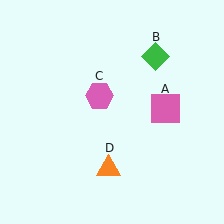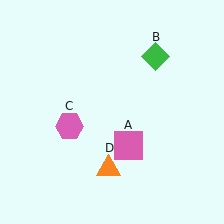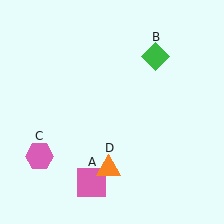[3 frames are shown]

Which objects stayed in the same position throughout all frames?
Green diamond (object B) and orange triangle (object D) remained stationary.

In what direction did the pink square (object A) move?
The pink square (object A) moved down and to the left.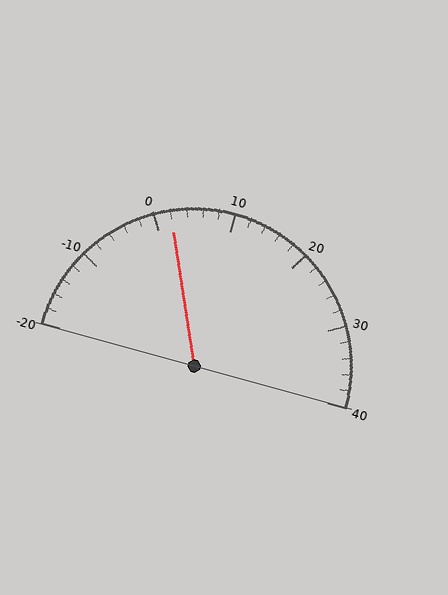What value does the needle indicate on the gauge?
The needle indicates approximately 2.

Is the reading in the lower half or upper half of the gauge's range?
The reading is in the lower half of the range (-20 to 40).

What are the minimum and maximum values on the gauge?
The gauge ranges from -20 to 40.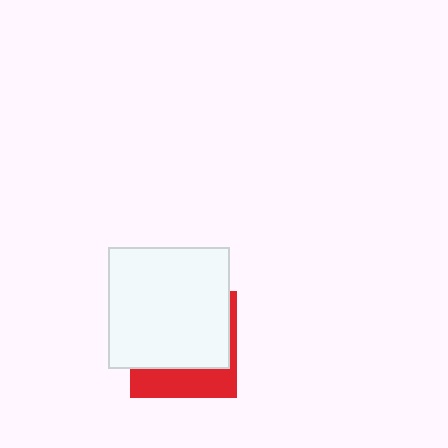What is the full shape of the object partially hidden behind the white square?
The partially hidden object is a red square.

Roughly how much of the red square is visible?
A small part of it is visible (roughly 32%).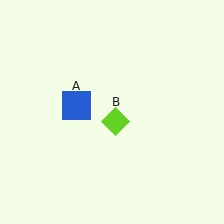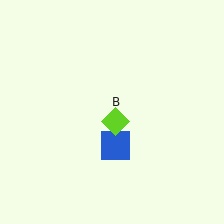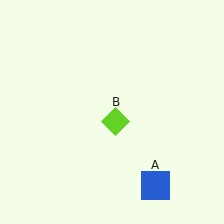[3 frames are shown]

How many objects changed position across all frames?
1 object changed position: blue square (object A).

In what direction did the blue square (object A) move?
The blue square (object A) moved down and to the right.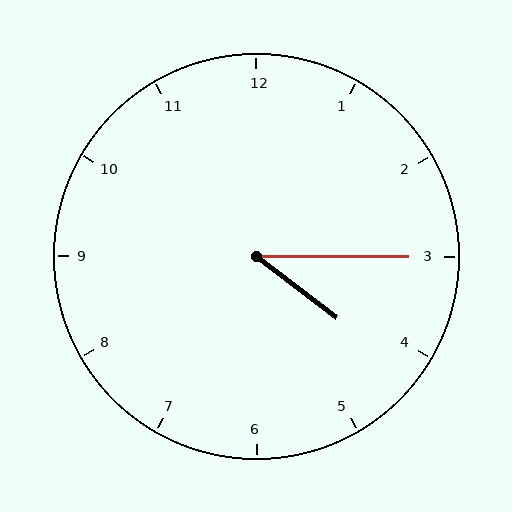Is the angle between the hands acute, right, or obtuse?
It is acute.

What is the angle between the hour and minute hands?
Approximately 38 degrees.